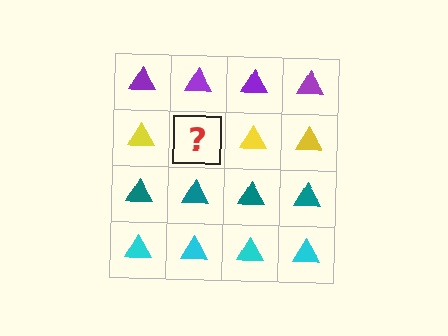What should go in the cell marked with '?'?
The missing cell should contain a yellow triangle.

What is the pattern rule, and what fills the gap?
The rule is that each row has a consistent color. The gap should be filled with a yellow triangle.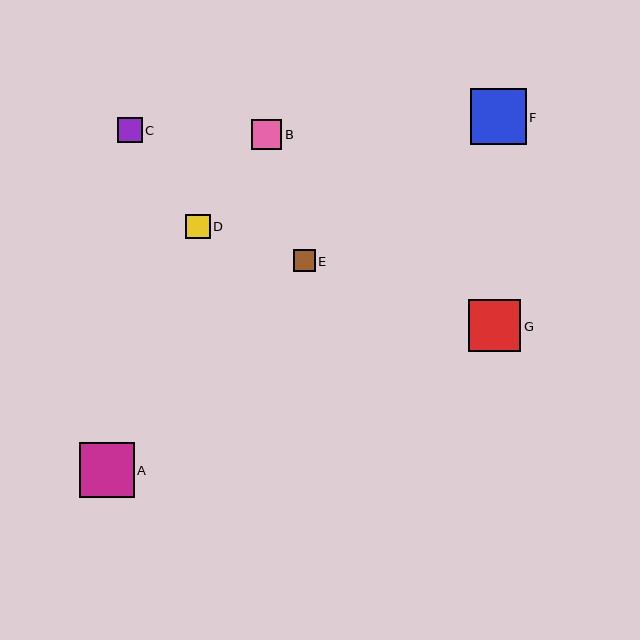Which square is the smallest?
Square E is the smallest with a size of approximately 22 pixels.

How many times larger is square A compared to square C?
Square A is approximately 2.2 times the size of square C.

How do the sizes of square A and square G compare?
Square A and square G are approximately the same size.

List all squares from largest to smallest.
From largest to smallest: F, A, G, B, C, D, E.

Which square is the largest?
Square F is the largest with a size of approximately 56 pixels.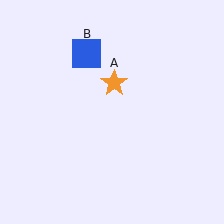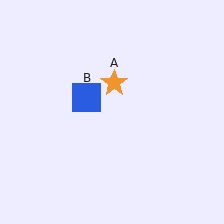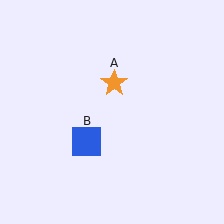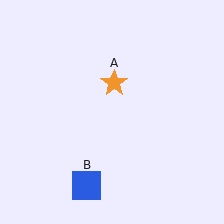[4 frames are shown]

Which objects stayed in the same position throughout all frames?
Orange star (object A) remained stationary.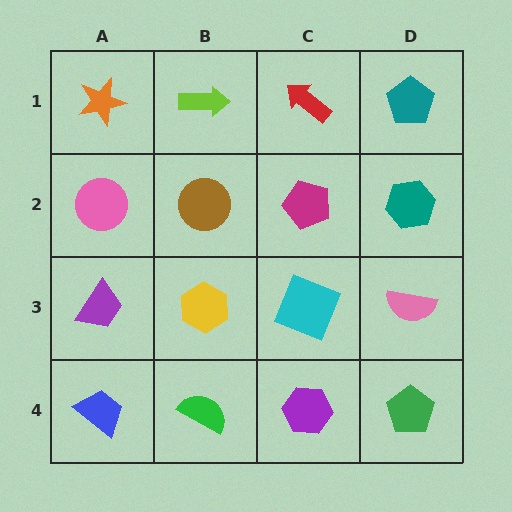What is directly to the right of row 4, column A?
A green semicircle.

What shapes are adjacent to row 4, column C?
A cyan square (row 3, column C), a green semicircle (row 4, column B), a green pentagon (row 4, column D).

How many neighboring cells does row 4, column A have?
2.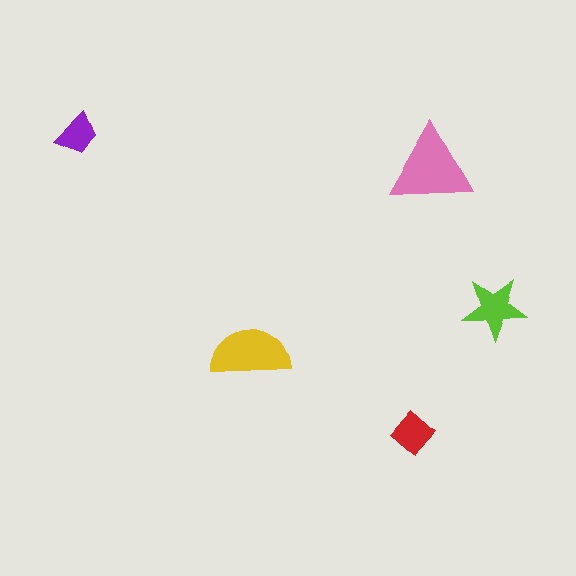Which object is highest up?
The purple trapezoid is topmost.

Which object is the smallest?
The purple trapezoid.